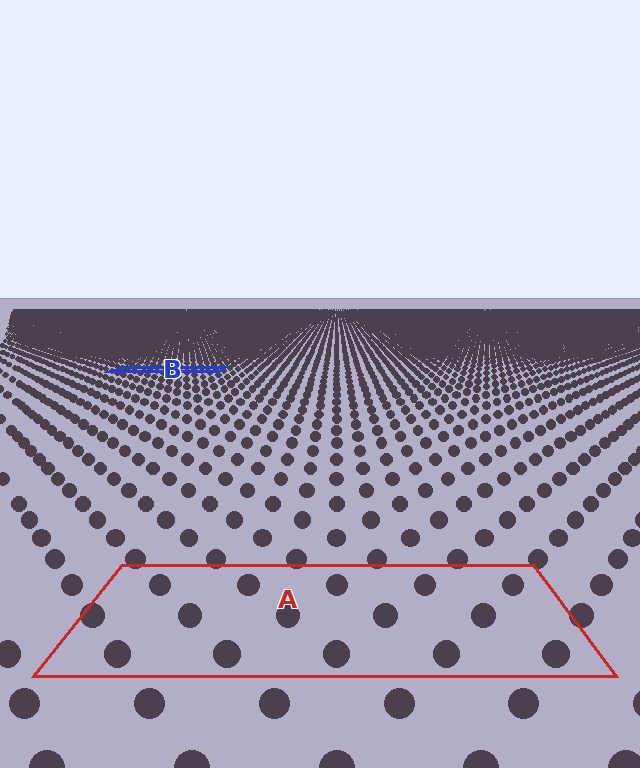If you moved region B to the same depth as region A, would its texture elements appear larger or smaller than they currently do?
They would appear larger. At a closer depth, the same texture elements are projected at a bigger on-screen size.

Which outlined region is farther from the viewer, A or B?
Region B is farther from the viewer — the texture elements inside it appear smaller and more densely packed.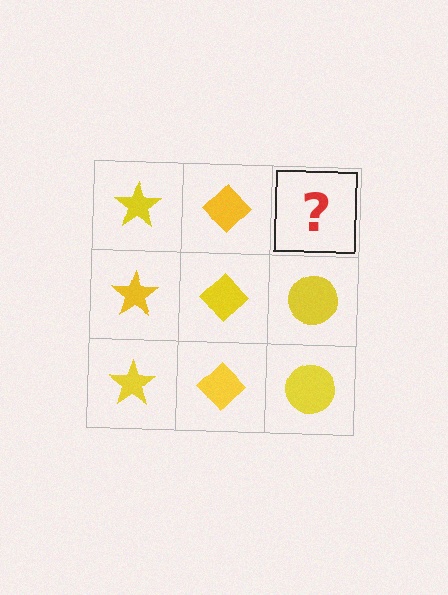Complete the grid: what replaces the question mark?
The question mark should be replaced with a yellow circle.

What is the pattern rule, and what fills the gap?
The rule is that each column has a consistent shape. The gap should be filled with a yellow circle.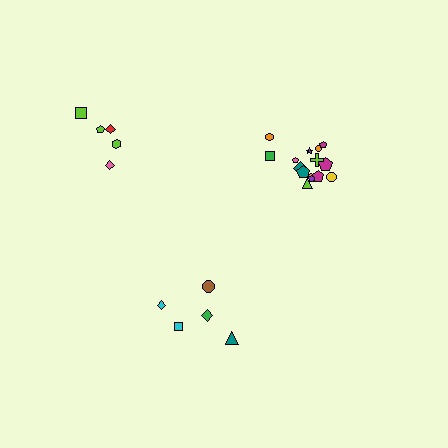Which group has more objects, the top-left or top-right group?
The top-right group.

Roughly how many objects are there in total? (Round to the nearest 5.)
Roughly 25 objects in total.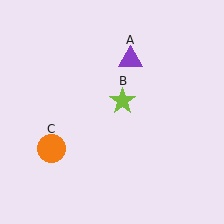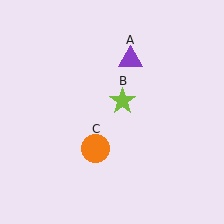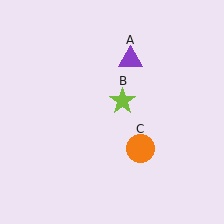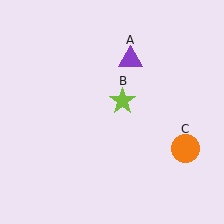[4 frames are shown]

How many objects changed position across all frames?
1 object changed position: orange circle (object C).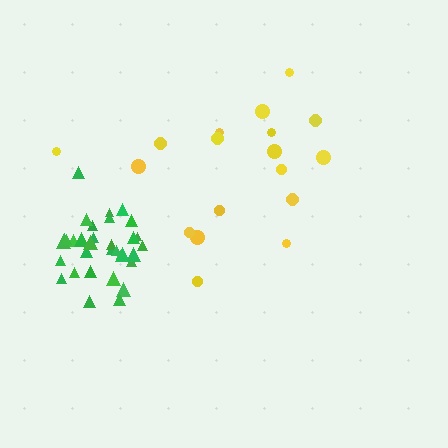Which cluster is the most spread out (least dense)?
Yellow.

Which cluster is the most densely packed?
Green.